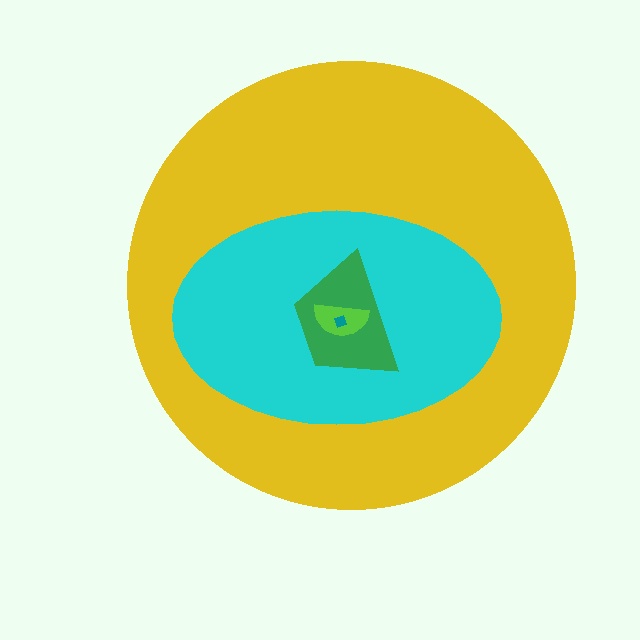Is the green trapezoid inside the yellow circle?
Yes.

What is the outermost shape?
The yellow circle.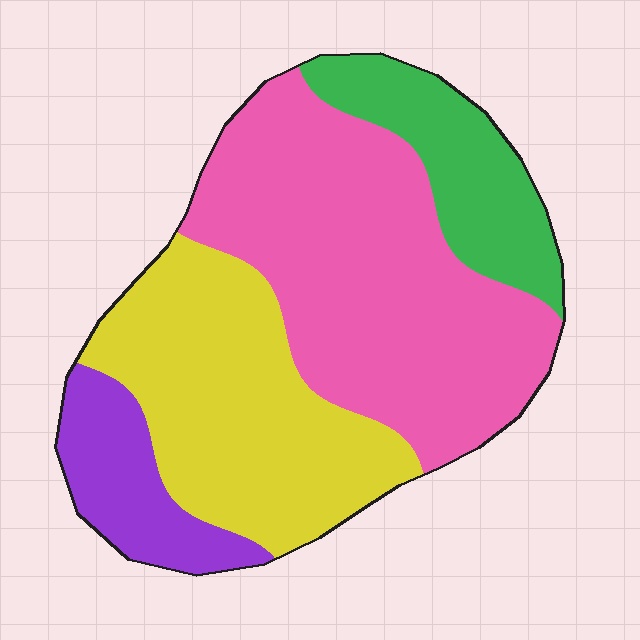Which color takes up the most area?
Pink, at roughly 45%.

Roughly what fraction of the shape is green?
Green takes up about one sixth (1/6) of the shape.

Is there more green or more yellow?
Yellow.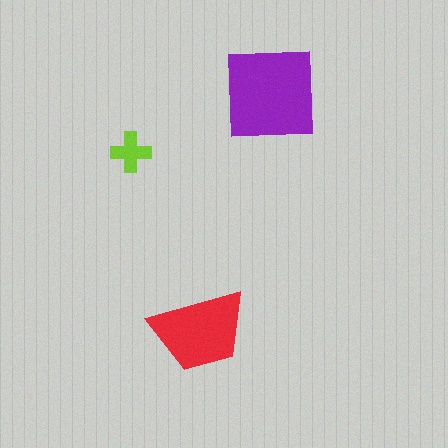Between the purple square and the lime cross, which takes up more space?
The purple square.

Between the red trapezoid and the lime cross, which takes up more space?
The red trapezoid.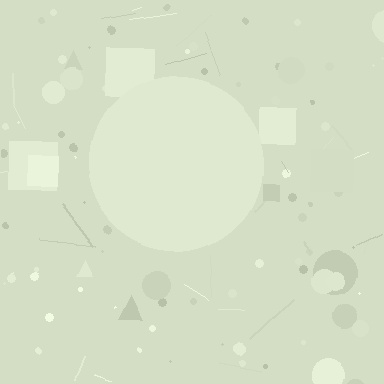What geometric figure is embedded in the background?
A circle is embedded in the background.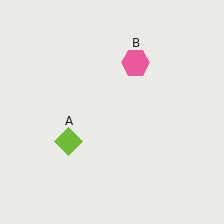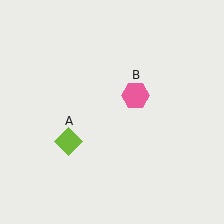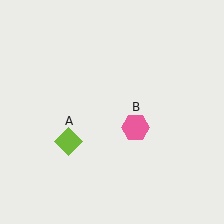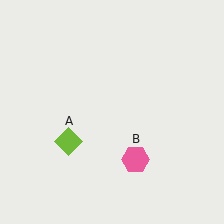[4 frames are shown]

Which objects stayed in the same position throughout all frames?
Lime diamond (object A) remained stationary.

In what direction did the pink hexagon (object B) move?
The pink hexagon (object B) moved down.